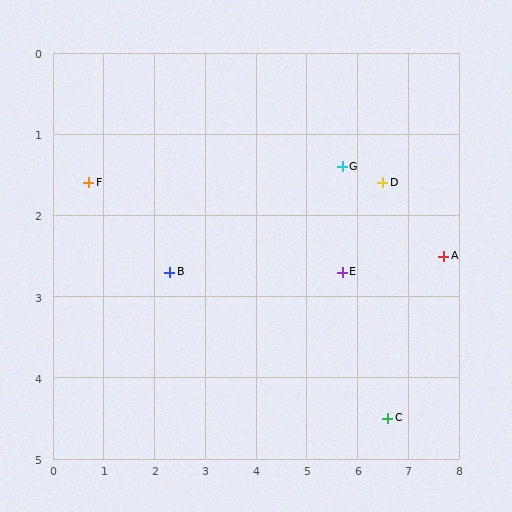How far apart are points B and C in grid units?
Points B and C are about 4.7 grid units apart.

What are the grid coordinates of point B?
Point B is at approximately (2.3, 2.7).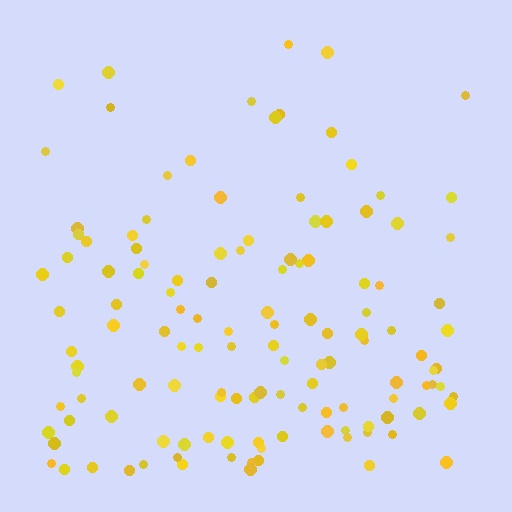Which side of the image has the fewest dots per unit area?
The top.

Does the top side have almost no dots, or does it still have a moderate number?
Still a moderate number, just noticeably fewer than the bottom.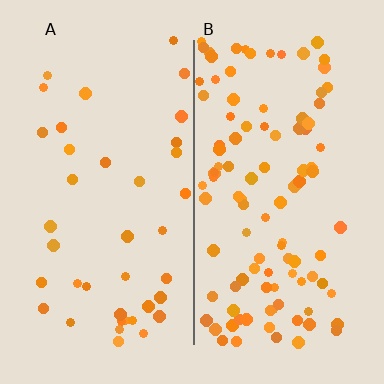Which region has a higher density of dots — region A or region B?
B (the right).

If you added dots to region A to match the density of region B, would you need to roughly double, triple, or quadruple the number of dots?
Approximately triple.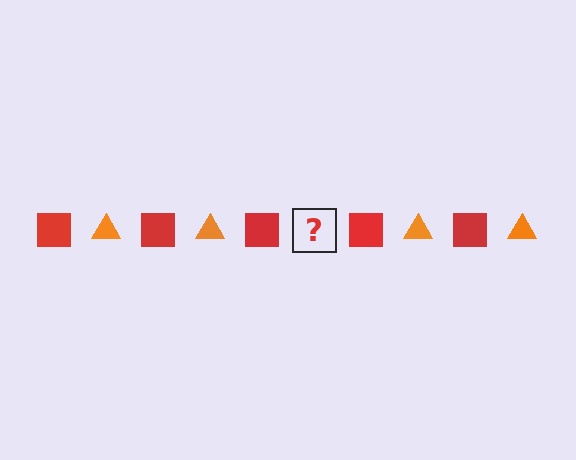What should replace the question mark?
The question mark should be replaced with an orange triangle.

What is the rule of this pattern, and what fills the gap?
The rule is that the pattern alternates between red square and orange triangle. The gap should be filled with an orange triangle.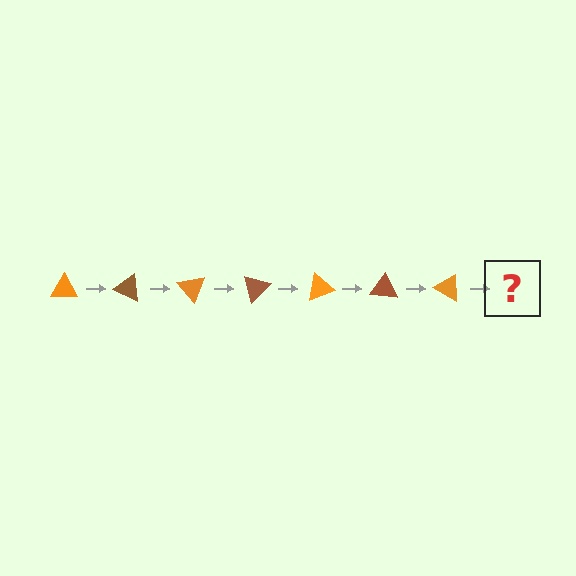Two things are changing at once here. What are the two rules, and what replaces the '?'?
The two rules are that it rotates 25 degrees each step and the color cycles through orange and brown. The '?' should be a brown triangle, rotated 175 degrees from the start.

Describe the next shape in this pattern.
It should be a brown triangle, rotated 175 degrees from the start.